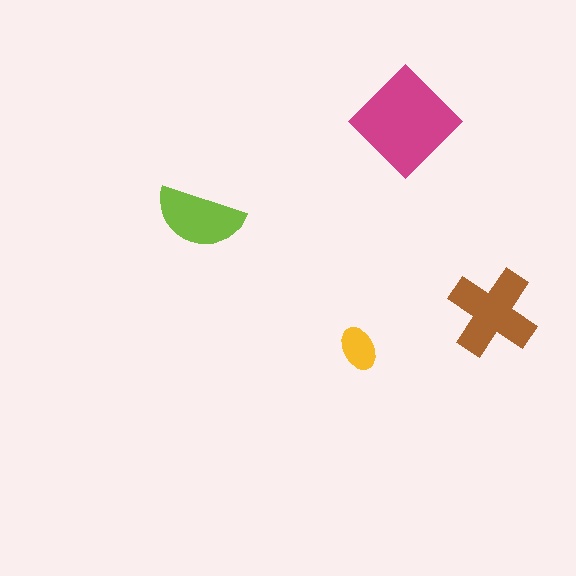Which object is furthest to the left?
The lime semicircle is leftmost.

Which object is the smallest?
The yellow ellipse.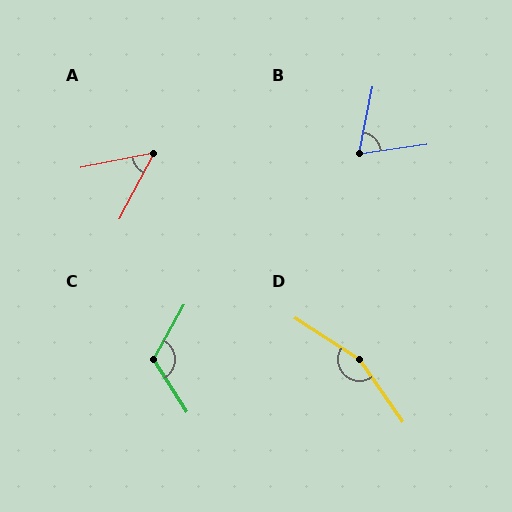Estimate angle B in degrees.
Approximately 71 degrees.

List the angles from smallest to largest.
A (52°), B (71°), C (118°), D (157°).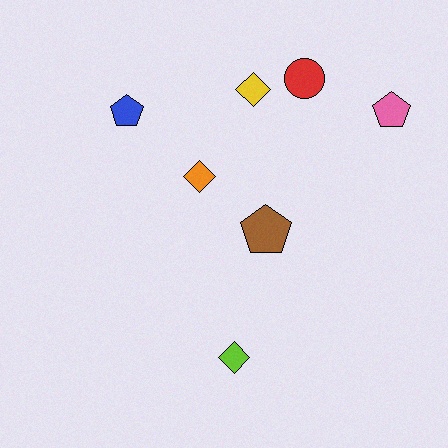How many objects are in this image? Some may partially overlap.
There are 7 objects.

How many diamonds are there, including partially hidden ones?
There are 3 diamonds.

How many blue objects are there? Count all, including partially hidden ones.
There is 1 blue object.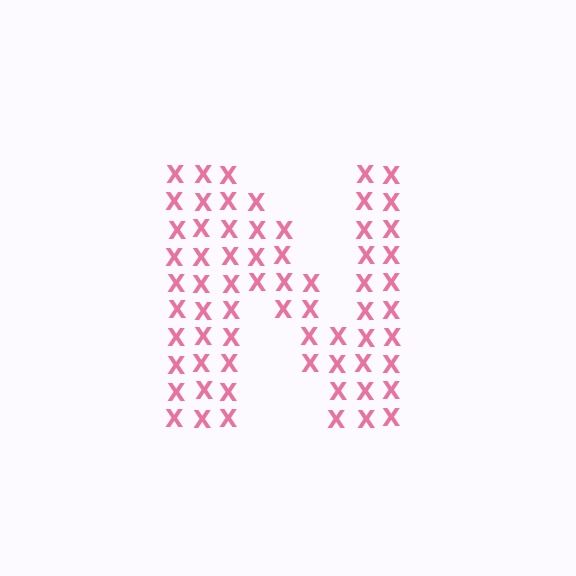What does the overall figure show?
The overall figure shows the letter N.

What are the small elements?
The small elements are letter X's.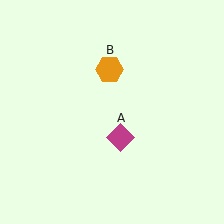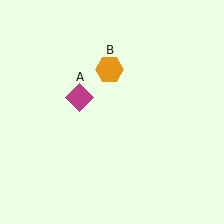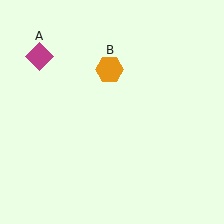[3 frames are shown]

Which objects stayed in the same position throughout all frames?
Orange hexagon (object B) remained stationary.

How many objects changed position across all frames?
1 object changed position: magenta diamond (object A).